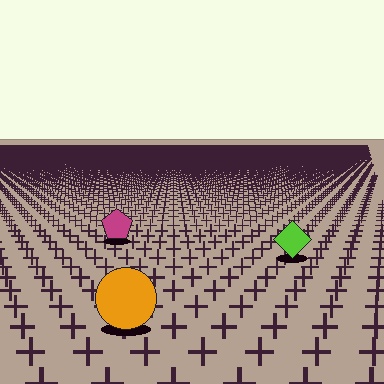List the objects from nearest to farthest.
From nearest to farthest: the orange circle, the lime diamond, the magenta pentagon.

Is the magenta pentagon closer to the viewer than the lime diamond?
No. The lime diamond is closer — you can tell from the texture gradient: the ground texture is coarser near it.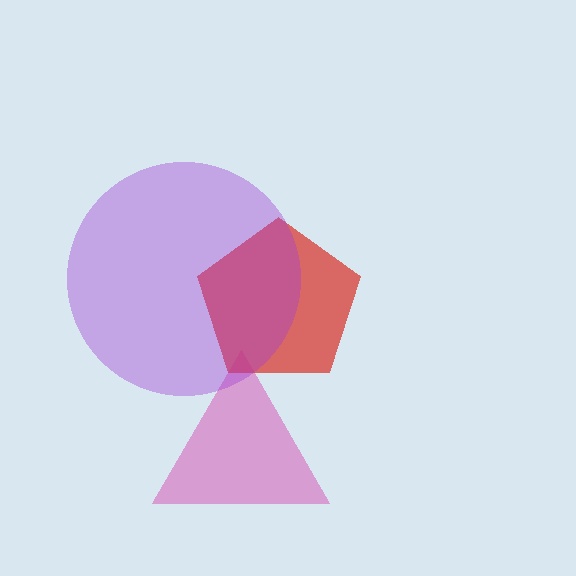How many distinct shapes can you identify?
There are 3 distinct shapes: a magenta triangle, a red pentagon, a purple circle.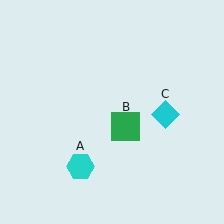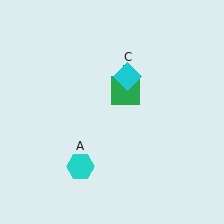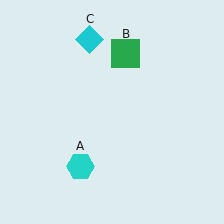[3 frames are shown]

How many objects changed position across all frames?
2 objects changed position: green square (object B), cyan diamond (object C).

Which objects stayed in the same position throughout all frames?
Cyan hexagon (object A) remained stationary.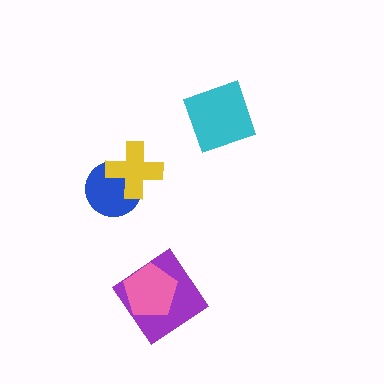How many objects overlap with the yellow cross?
1 object overlaps with the yellow cross.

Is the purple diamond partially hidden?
Yes, it is partially covered by another shape.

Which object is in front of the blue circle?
The yellow cross is in front of the blue circle.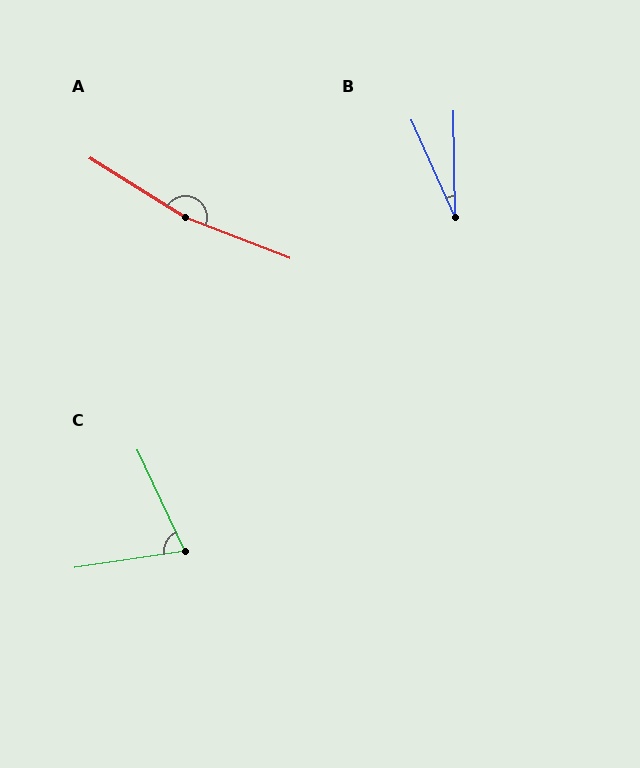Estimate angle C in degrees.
Approximately 74 degrees.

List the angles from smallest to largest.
B (23°), C (74°), A (169°).